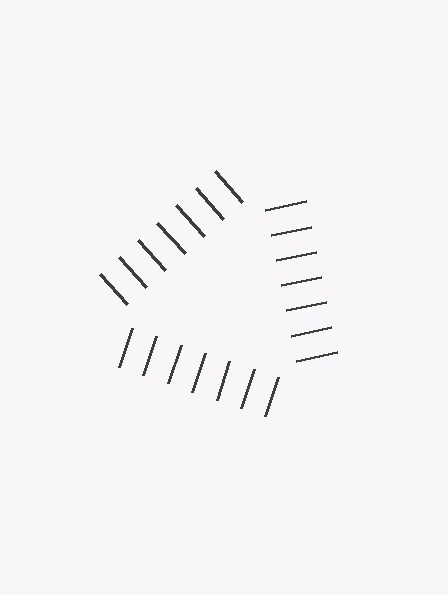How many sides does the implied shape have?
3 sides — the line-ends trace a triangle.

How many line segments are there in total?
21 — 7 along each of the 3 edges.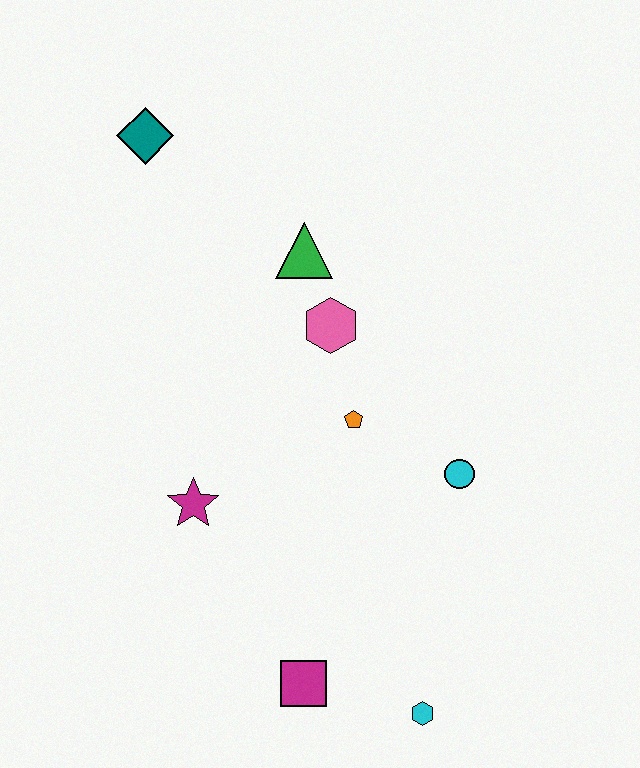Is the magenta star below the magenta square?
No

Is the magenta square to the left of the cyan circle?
Yes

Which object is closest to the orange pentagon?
The pink hexagon is closest to the orange pentagon.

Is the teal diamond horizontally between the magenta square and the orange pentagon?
No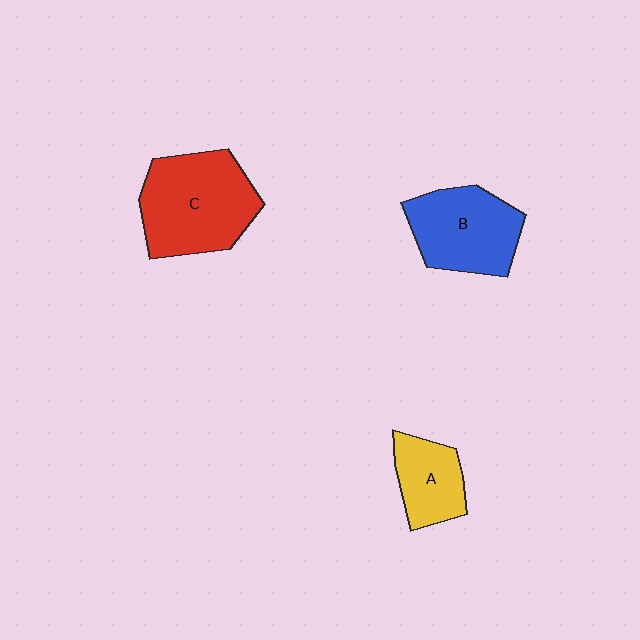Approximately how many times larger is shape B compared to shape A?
Approximately 1.6 times.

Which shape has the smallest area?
Shape A (yellow).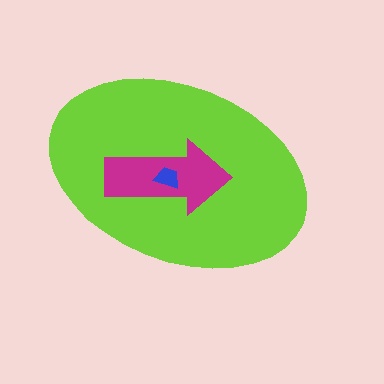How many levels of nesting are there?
3.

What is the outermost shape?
The lime ellipse.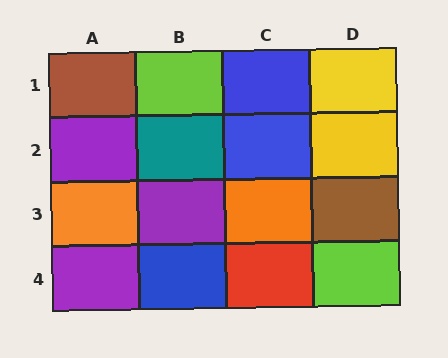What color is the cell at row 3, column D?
Brown.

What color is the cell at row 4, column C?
Red.